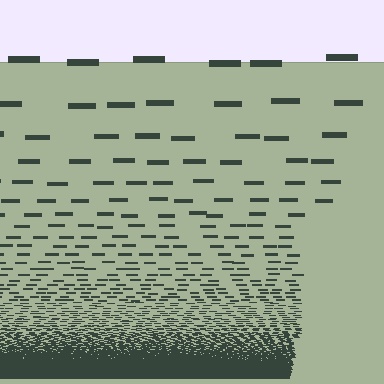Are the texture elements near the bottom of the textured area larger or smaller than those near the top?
Smaller. The gradient is inverted — elements near the bottom are smaller and denser.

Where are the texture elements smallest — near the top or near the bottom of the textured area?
Near the bottom.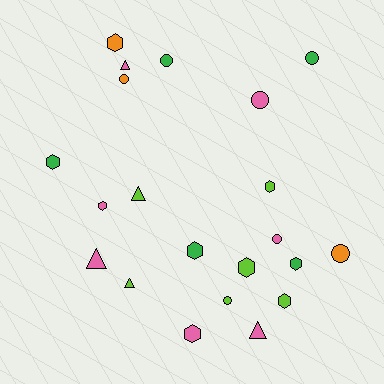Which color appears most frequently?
Pink, with 7 objects.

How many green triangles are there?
There are no green triangles.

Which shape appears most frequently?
Hexagon, with 9 objects.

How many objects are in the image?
There are 21 objects.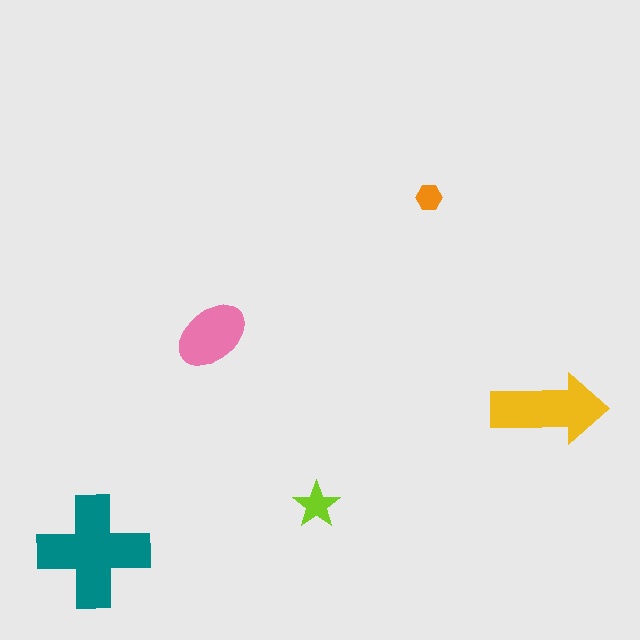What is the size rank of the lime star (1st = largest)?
4th.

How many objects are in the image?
There are 5 objects in the image.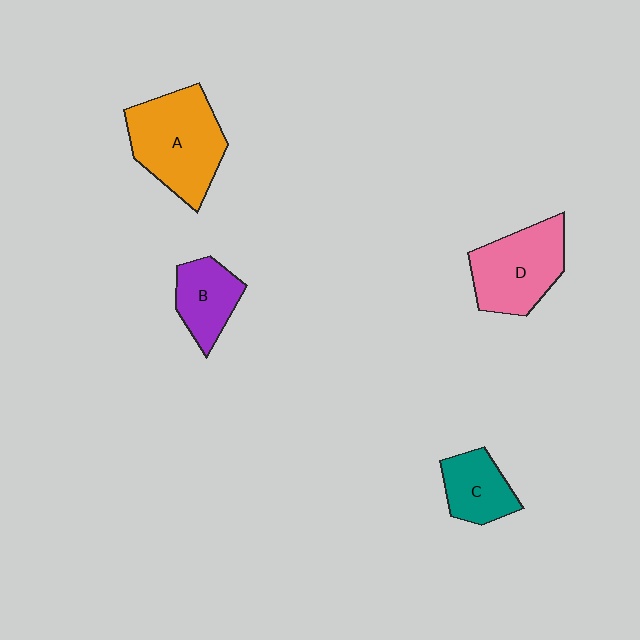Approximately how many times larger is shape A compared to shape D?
Approximately 1.2 times.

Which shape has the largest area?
Shape A (orange).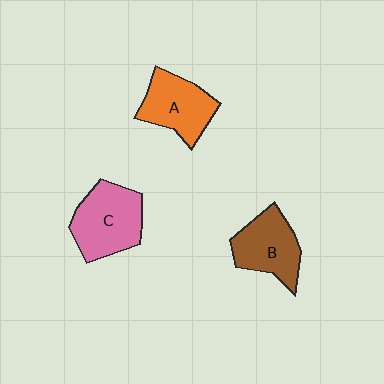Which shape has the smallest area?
Shape A (orange).